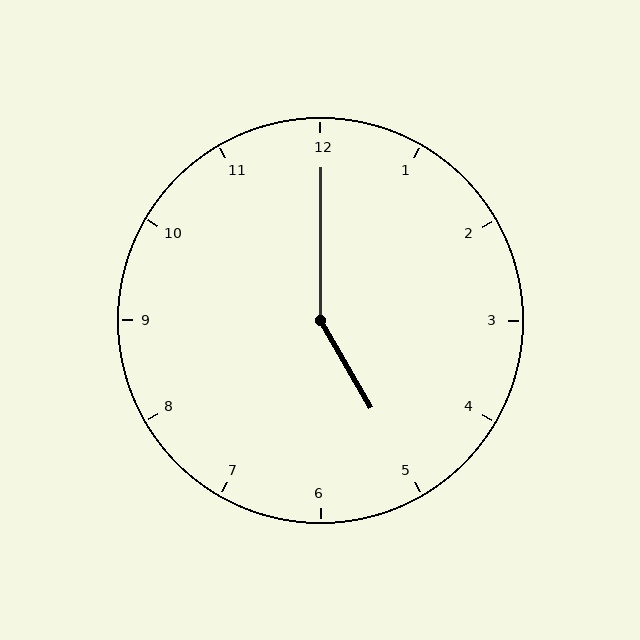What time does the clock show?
5:00.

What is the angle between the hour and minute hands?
Approximately 150 degrees.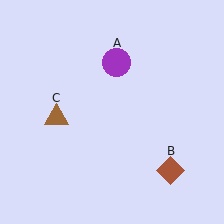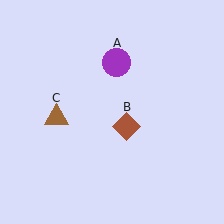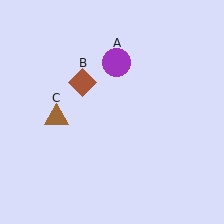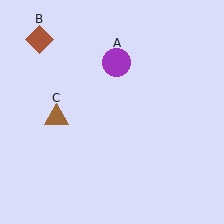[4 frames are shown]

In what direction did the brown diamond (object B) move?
The brown diamond (object B) moved up and to the left.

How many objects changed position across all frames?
1 object changed position: brown diamond (object B).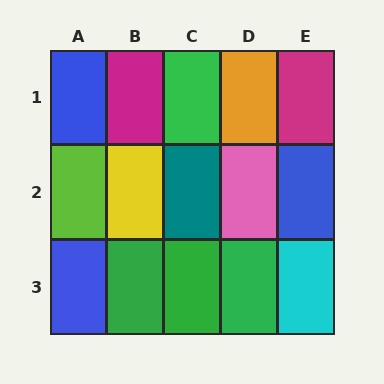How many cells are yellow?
1 cell is yellow.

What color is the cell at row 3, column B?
Green.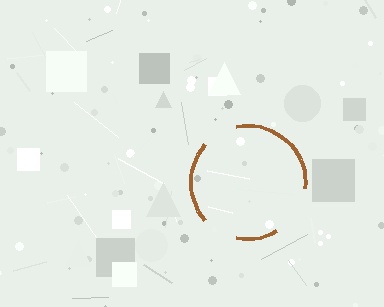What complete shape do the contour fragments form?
The contour fragments form a circle.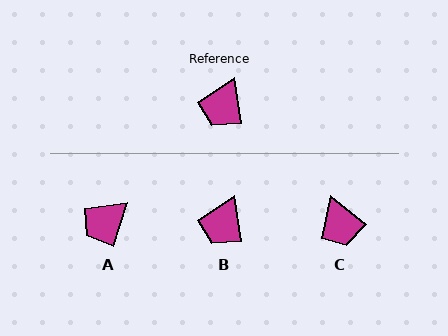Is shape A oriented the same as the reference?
No, it is off by about 27 degrees.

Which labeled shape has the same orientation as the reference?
B.